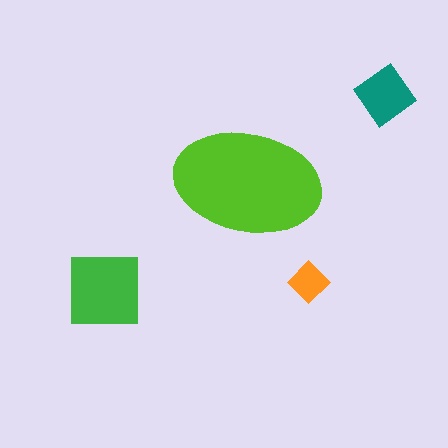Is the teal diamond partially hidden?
No, the teal diamond is fully visible.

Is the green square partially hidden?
No, the green square is fully visible.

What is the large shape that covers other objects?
A lime ellipse.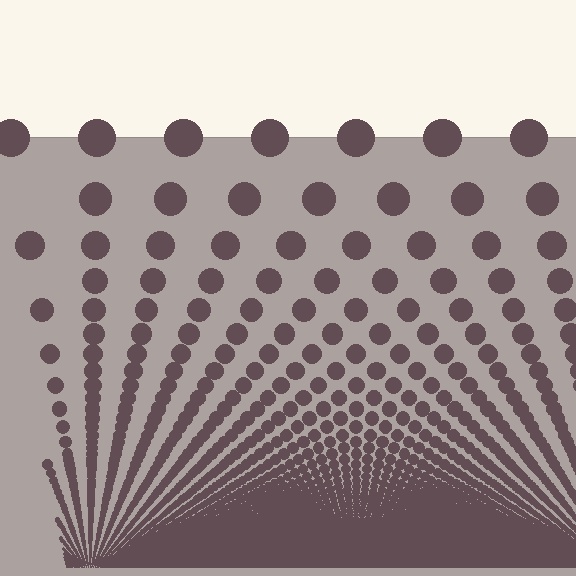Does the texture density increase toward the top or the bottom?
Density increases toward the bottom.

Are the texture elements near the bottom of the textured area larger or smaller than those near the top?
Smaller. The gradient is inverted — elements near the bottom are smaller and denser.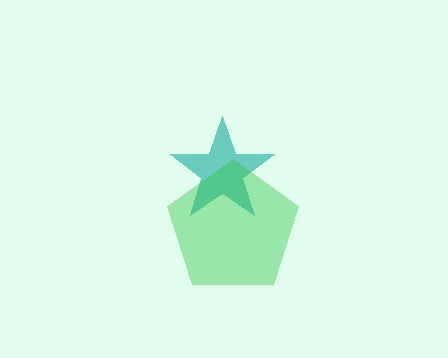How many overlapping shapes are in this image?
There are 2 overlapping shapes in the image.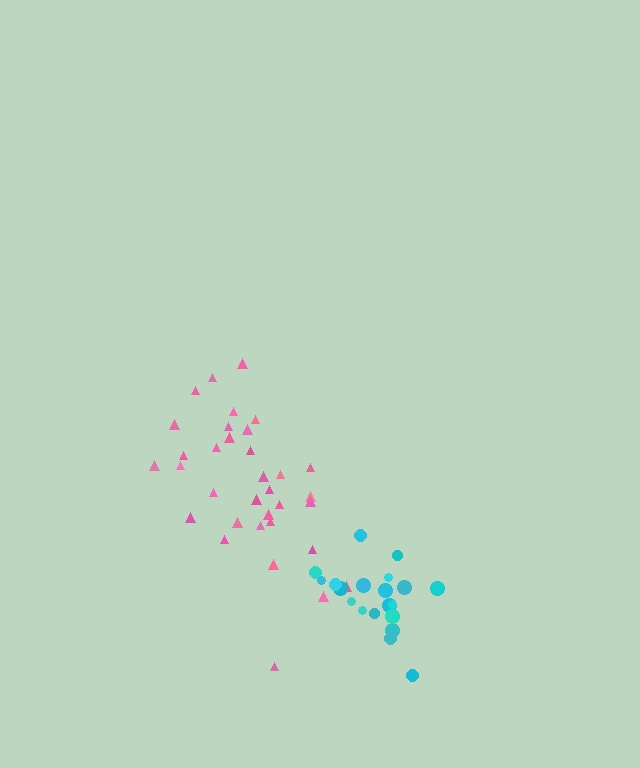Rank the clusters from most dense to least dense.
cyan, pink.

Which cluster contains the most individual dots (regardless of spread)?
Pink (34).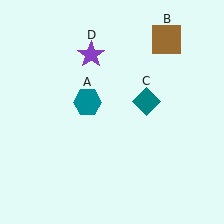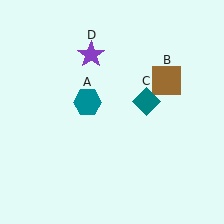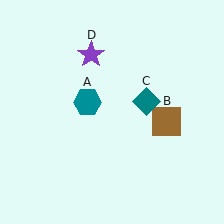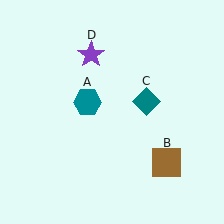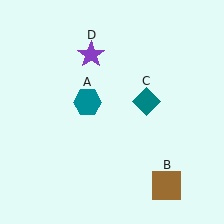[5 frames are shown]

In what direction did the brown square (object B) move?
The brown square (object B) moved down.